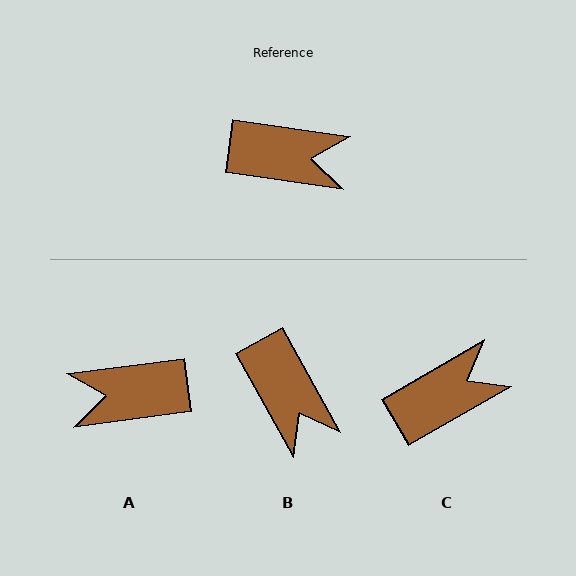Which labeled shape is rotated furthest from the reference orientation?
A, about 164 degrees away.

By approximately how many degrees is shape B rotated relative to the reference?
Approximately 53 degrees clockwise.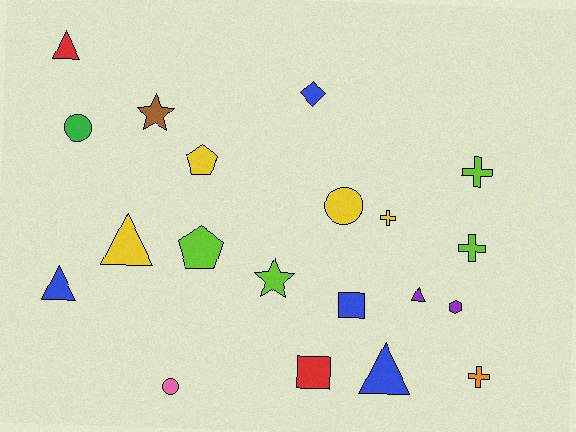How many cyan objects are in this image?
There are no cyan objects.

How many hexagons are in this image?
There is 1 hexagon.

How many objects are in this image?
There are 20 objects.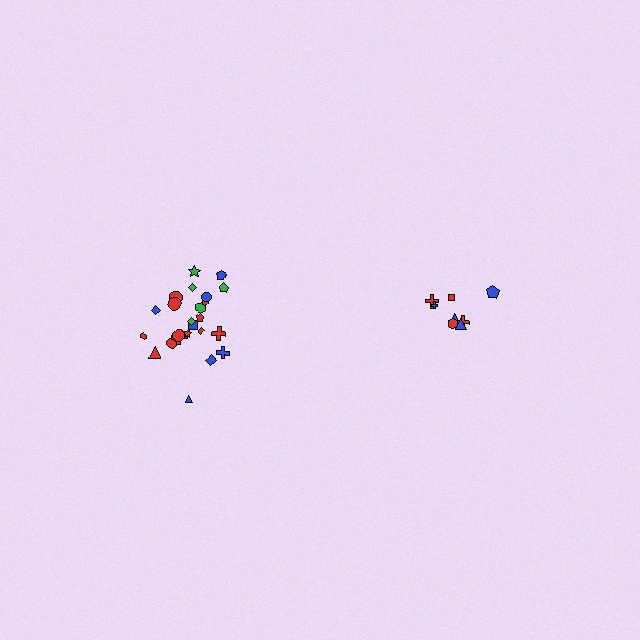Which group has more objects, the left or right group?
The left group.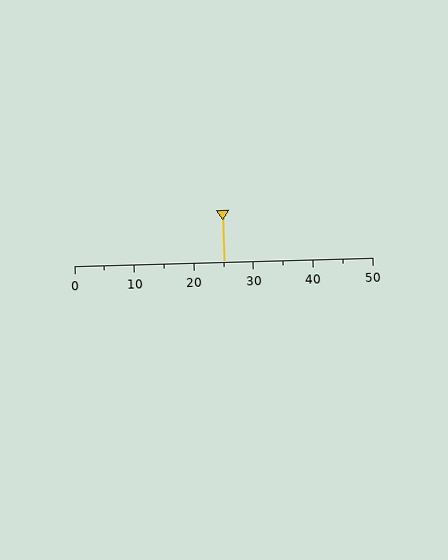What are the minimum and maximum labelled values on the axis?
The axis runs from 0 to 50.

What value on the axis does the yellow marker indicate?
The marker indicates approximately 25.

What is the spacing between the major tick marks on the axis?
The major ticks are spaced 10 apart.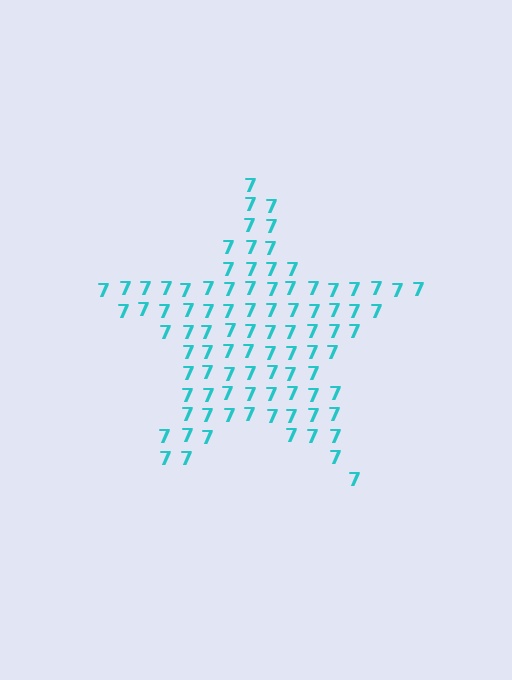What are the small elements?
The small elements are digit 7's.